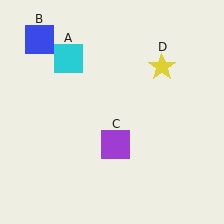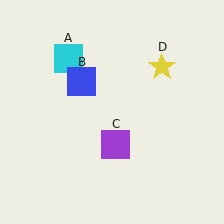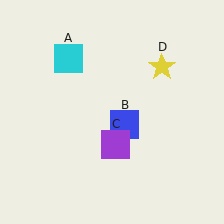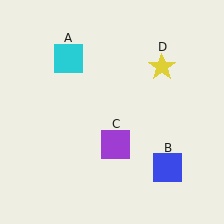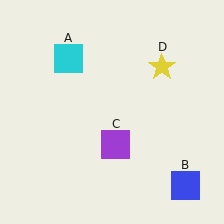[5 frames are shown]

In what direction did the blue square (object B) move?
The blue square (object B) moved down and to the right.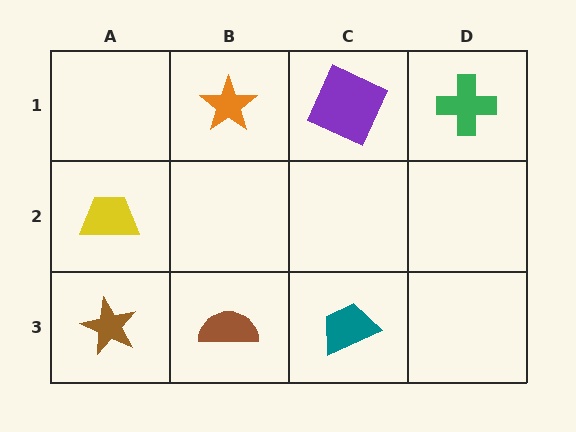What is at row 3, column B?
A brown semicircle.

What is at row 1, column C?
A purple square.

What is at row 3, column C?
A teal trapezoid.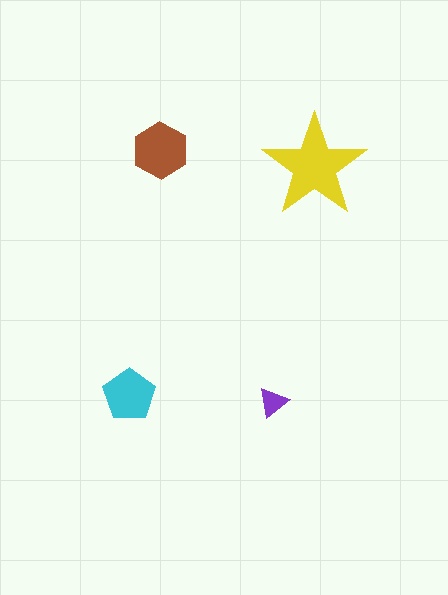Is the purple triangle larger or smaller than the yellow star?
Smaller.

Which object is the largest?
The yellow star.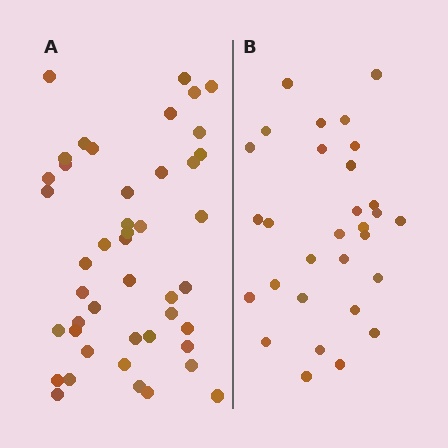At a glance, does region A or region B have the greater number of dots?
Region A (the left region) has more dots.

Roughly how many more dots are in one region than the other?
Region A has approximately 15 more dots than region B.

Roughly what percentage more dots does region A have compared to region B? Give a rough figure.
About 50% more.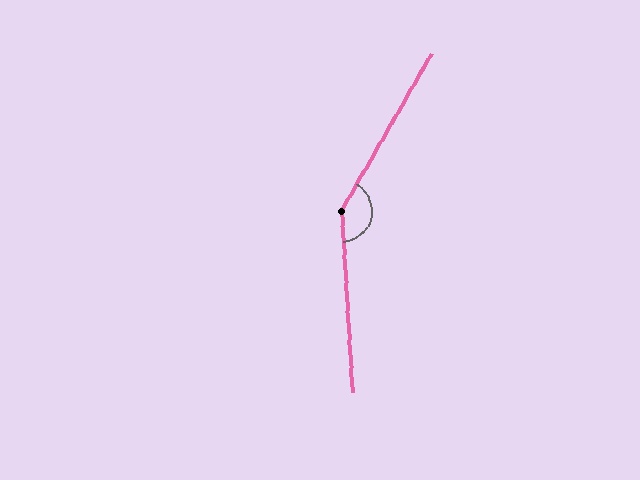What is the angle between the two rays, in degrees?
Approximately 147 degrees.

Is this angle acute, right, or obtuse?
It is obtuse.